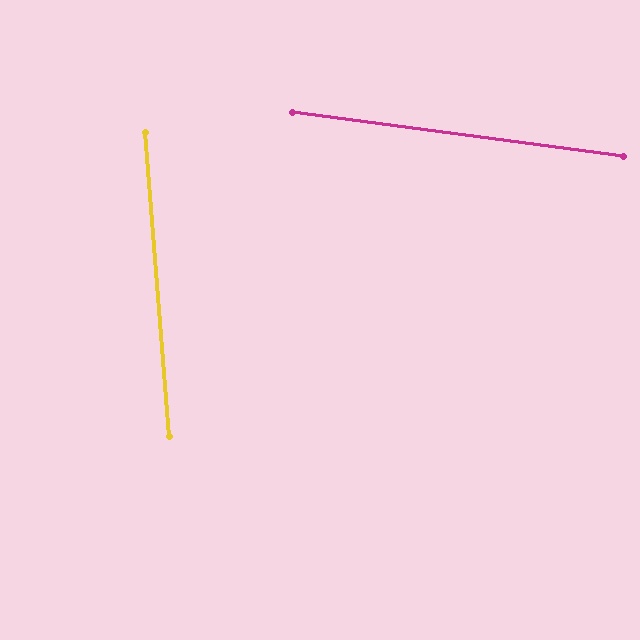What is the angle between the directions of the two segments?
Approximately 78 degrees.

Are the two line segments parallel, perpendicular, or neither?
Neither parallel nor perpendicular — they differ by about 78°.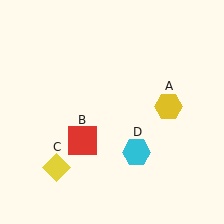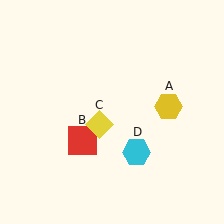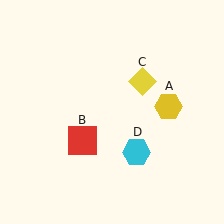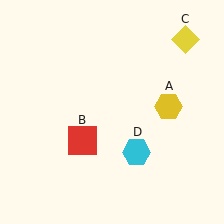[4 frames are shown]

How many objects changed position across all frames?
1 object changed position: yellow diamond (object C).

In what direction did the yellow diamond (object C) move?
The yellow diamond (object C) moved up and to the right.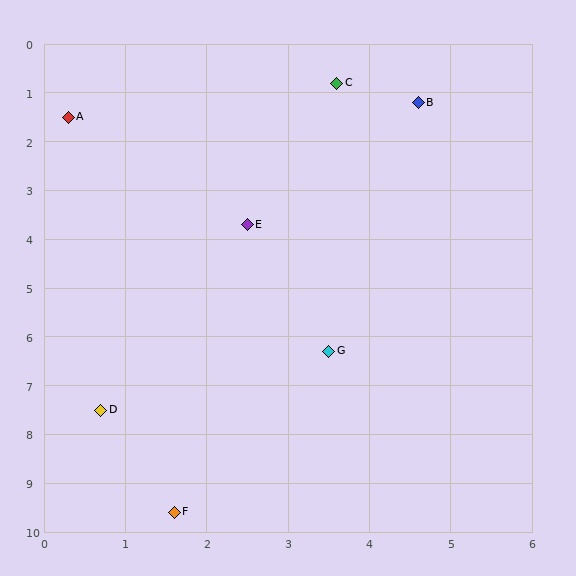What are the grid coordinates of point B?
Point B is at approximately (4.6, 1.2).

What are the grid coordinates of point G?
Point G is at approximately (3.5, 6.3).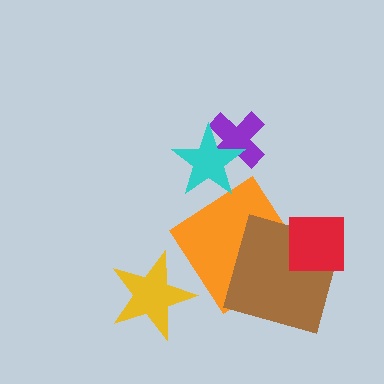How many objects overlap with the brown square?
2 objects overlap with the brown square.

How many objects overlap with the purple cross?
1 object overlaps with the purple cross.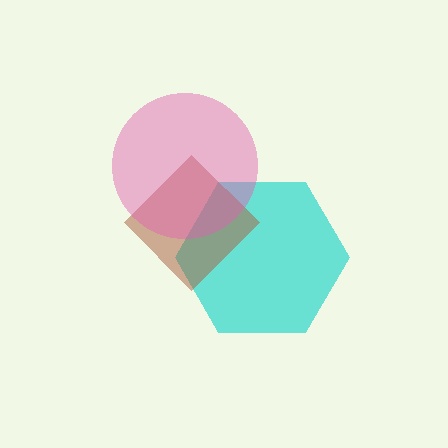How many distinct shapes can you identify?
There are 3 distinct shapes: a cyan hexagon, a brown diamond, a pink circle.